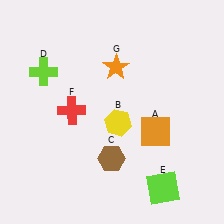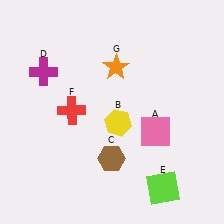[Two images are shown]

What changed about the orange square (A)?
In Image 1, A is orange. In Image 2, it changed to pink.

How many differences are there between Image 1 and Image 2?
There are 2 differences between the two images.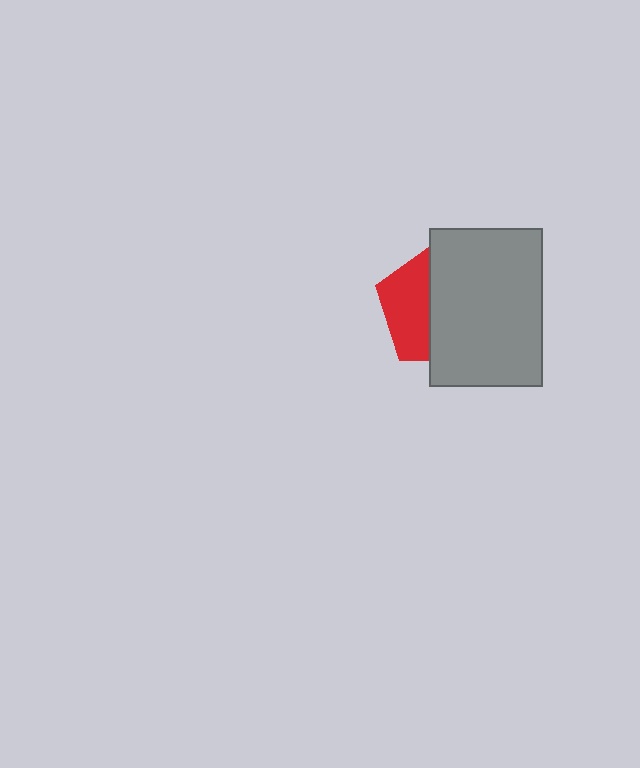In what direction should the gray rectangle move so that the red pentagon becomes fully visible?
The gray rectangle should move right. That is the shortest direction to clear the overlap and leave the red pentagon fully visible.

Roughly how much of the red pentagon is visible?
A small part of it is visible (roughly 39%).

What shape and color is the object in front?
The object in front is a gray rectangle.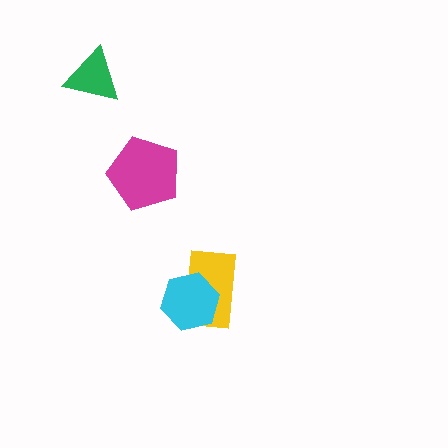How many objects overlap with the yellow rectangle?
1 object overlaps with the yellow rectangle.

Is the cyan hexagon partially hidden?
No, no other shape covers it.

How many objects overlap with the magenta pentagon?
0 objects overlap with the magenta pentagon.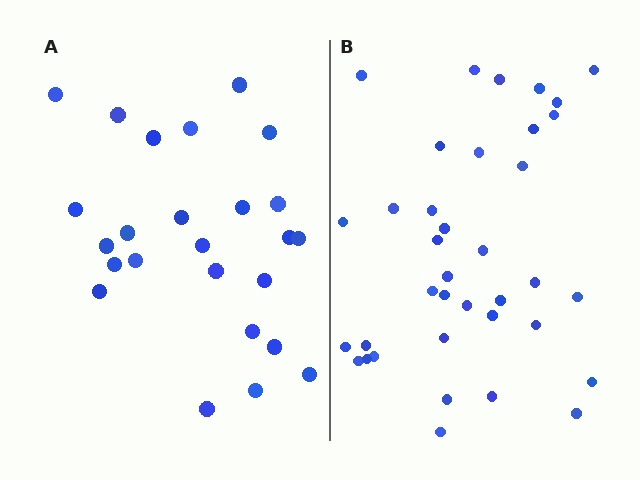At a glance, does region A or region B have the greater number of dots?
Region B (the right region) has more dots.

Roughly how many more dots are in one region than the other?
Region B has roughly 12 or so more dots than region A.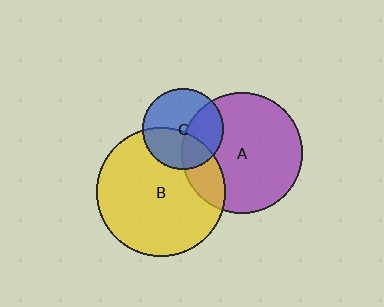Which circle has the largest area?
Circle B (yellow).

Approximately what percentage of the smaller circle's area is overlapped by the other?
Approximately 40%.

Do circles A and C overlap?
Yes.